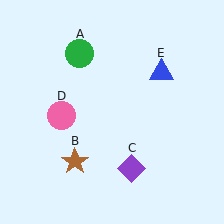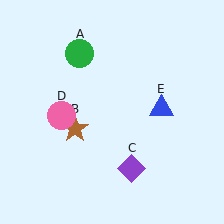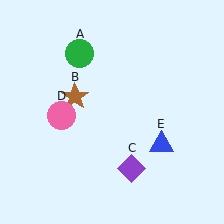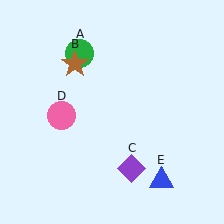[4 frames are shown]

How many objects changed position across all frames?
2 objects changed position: brown star (object B), blue triangle (object E).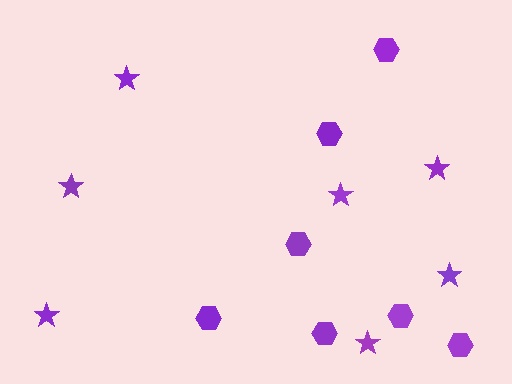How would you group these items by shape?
There are 2 groups: one group of hexagons (7) and one group of stars (7).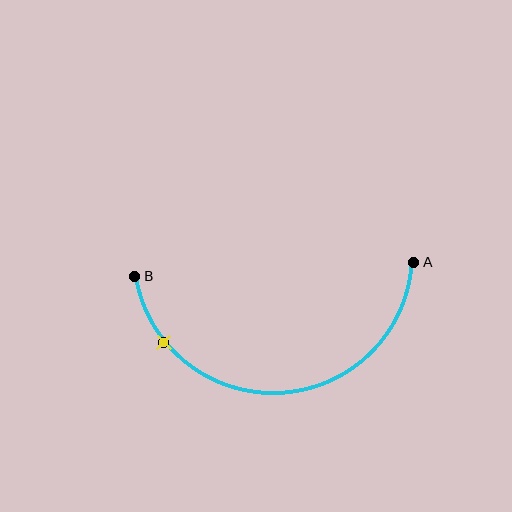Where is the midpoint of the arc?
The arc midpoint is the point on the curve farthest from the straight line joining A and B. It sits below that line.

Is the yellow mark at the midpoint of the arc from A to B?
No. The yellow mark lies on the arc but is closer to endpoint B. The arc midpoint would be at the point on the curve equidistant along the arc from both A and B.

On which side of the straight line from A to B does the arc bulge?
The arc bulges below the straight line connecting A and B.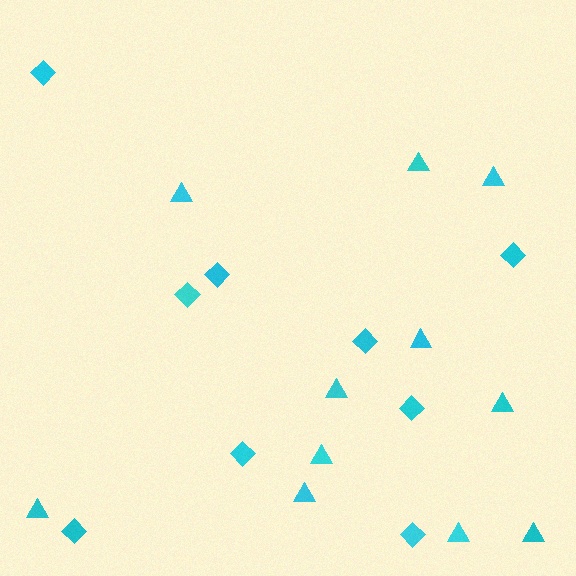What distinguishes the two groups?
There are 2 groups: one group of diamonds (9) and one group of triangles (11).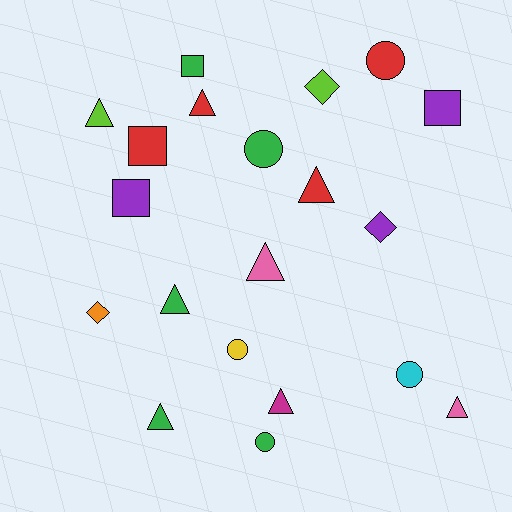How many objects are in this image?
There are 20 objects.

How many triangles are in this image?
There are 8 triangles.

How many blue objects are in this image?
There are no blue objects.